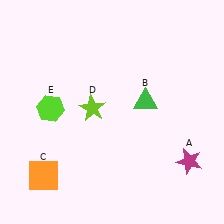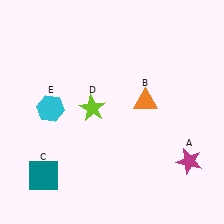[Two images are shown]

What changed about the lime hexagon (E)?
In Image 1, E is lime. In Image 2, it changed to cyan.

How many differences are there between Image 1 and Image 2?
There are 3 differences between the two images.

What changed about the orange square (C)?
In Image 1, C is orange. In Image 2, it changed to teal.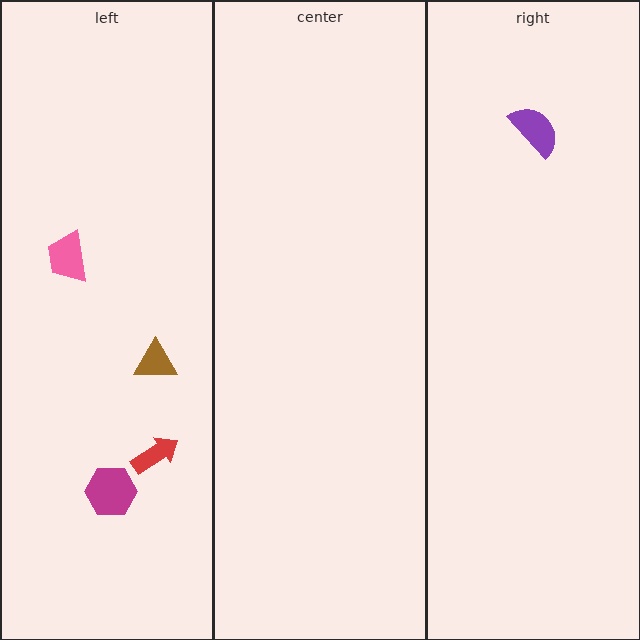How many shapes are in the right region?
1.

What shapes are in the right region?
The purple semicircle.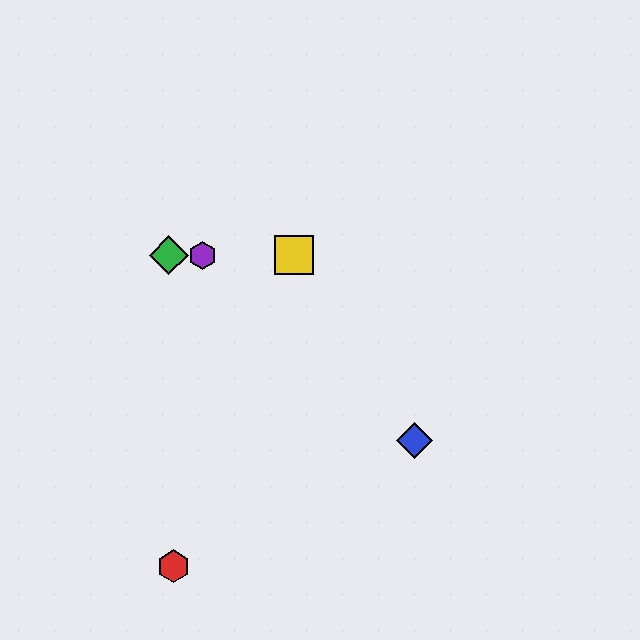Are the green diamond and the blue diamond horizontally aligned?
No, the green diamond is at y≈255 and the blue diamond is at y≈441.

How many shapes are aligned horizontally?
3 shapes (the green diamond, the yellow square, the purple hexagon) are aligned horizontally.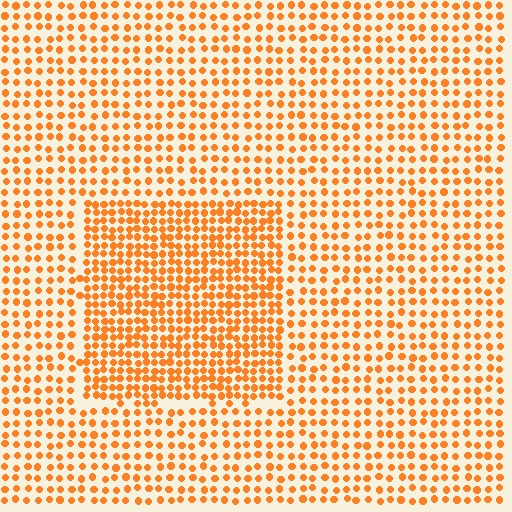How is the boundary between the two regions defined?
The boundary is defined by a change in element density (approximately 1.7x ratio). All elements are the same color, size, and shape.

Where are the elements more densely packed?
The elements are more densely packed inside the rectangle boundary.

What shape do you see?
I see a rectangle.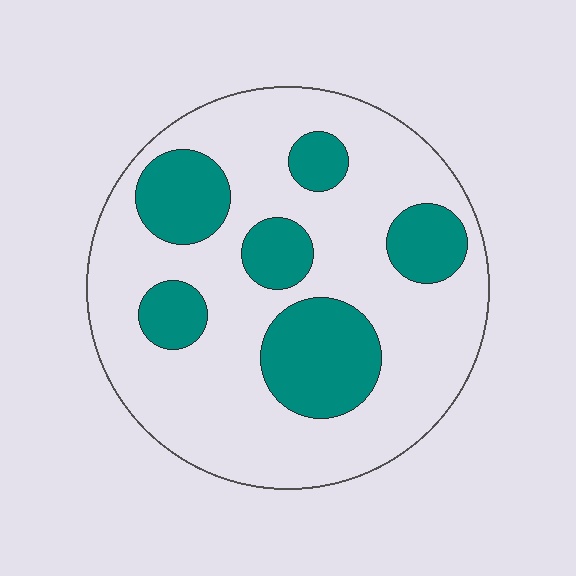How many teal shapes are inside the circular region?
6.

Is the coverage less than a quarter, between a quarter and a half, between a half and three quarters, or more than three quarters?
Between a quarter and a half.